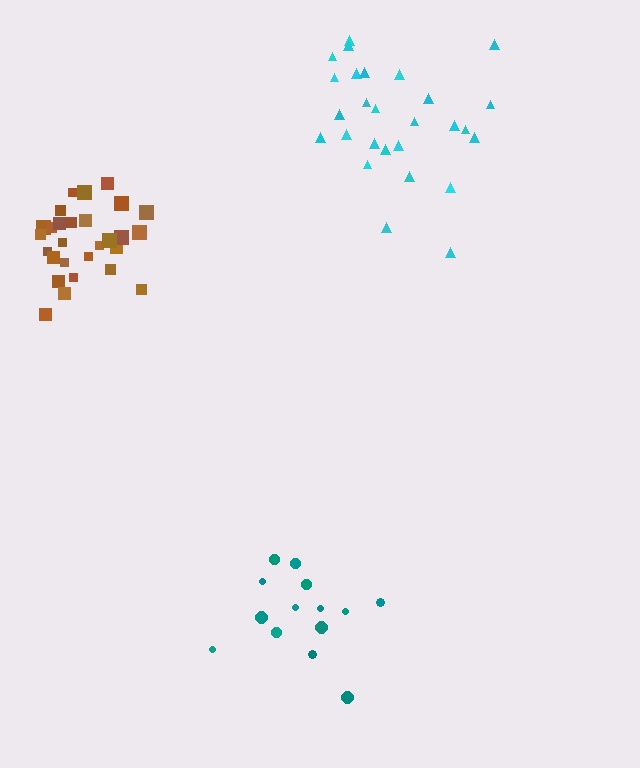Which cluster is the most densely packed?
Brown.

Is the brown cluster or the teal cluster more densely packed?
Brown.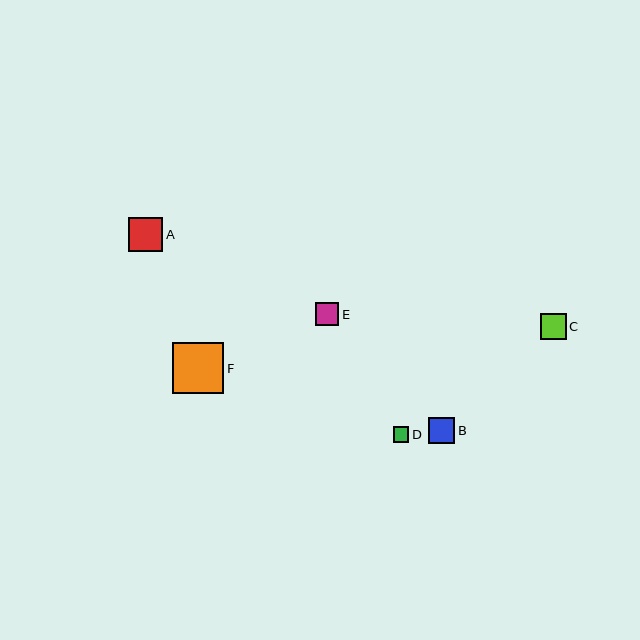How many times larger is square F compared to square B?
Square F is approximately 2.0 times the size of square B.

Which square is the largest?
Square F is the largest with a size of approximately 51 pixels.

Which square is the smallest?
Square D is the smallest with a size of approximately 16 pixels.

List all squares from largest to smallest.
From largest to smallest: F, A, B, C, E, D.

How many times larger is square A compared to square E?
Square A is approximately 1.5 times the size of square E.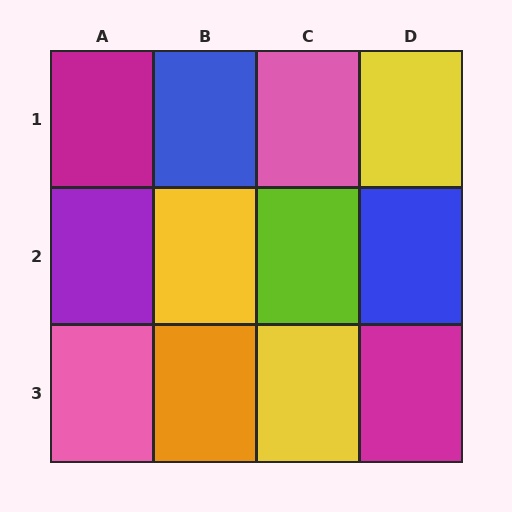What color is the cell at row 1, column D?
Yellow.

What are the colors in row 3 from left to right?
Pink, orange, yellow, magenta.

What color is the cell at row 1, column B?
Blue.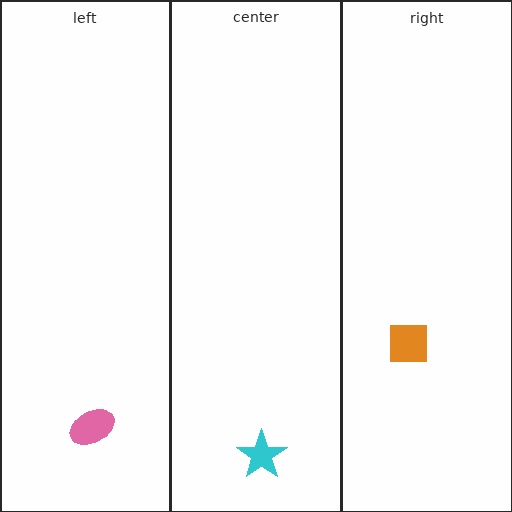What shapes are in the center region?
The cyan star.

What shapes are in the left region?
The pink ellipse.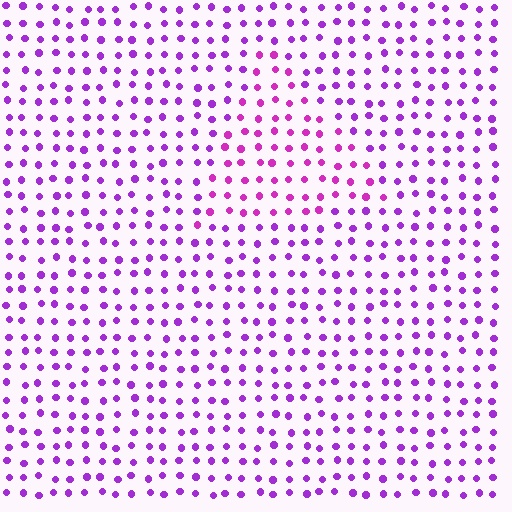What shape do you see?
I see a triangle.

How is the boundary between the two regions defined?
The boundary is defined purely by a slight shift in hue (about 24 degrees). Spacing, size, and orientation are identical on both sides.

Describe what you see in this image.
The image is filled with small purple elements in a uniform arrangement. A triangle-shaped region is visible where the elements are tinted to a slightly different hue, forming a subtle color boundary.